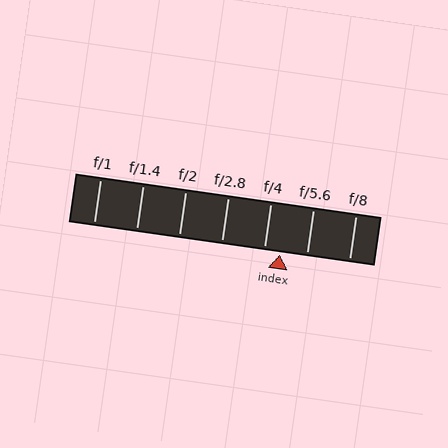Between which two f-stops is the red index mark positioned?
The index mark is between f/4 and f/5.6.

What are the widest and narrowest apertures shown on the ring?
The widest aperture shown is f/1 and the narrowest is f/8.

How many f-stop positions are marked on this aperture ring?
There are 7 f-stop positions marked.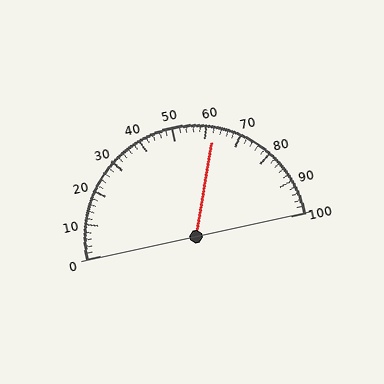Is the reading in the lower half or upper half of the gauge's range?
The reading is in the upper half of the range (0 to 100).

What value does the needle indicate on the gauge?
The needle indicates approximately 62.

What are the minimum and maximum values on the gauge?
The gauge ranges from 0 to 100.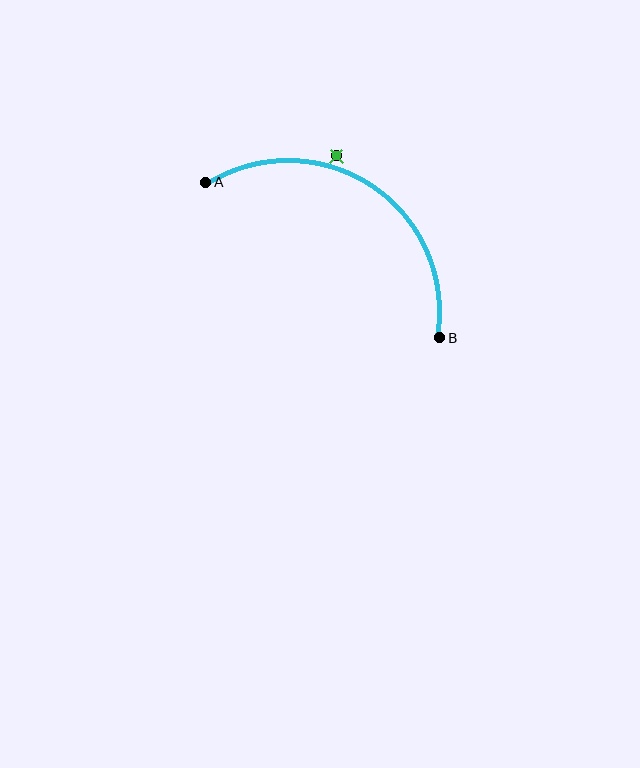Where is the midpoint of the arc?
The arc midpoint is the point on the curve farthest from the straight line joining A and B. It sits above that line.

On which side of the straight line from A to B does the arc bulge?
The arc bulges above the straight line connecting A and B.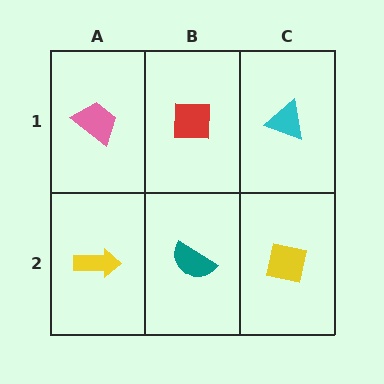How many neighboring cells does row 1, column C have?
2.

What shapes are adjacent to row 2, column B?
A red square (row 1, column B), a yellow arrow (row 2, column A), a yellow square (row 2, column C).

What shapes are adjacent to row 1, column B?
A teal semicircle (row 2, column B), a pink trapezoid (row 1, column A), a cyan triangle (row 1, column C).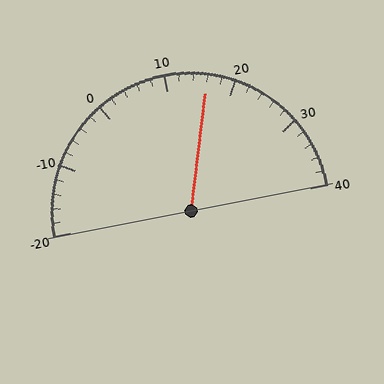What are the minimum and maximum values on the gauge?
The gauge ranges from -20 to 40.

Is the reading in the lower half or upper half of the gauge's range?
The reading is in the upper half of the range (-20 to 40).